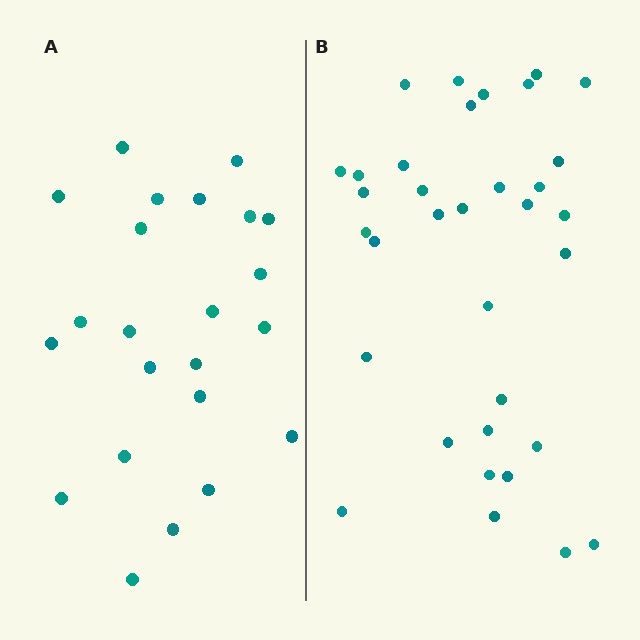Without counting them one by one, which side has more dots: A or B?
Region B (the right region) has more dots.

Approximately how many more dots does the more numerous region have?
Region B has roughly 12 or so more dots than region A.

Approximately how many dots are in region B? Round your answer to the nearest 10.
About 30 dots. (The exact count is 34, which rounds to 30.)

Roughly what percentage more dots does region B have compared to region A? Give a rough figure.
About 50% more.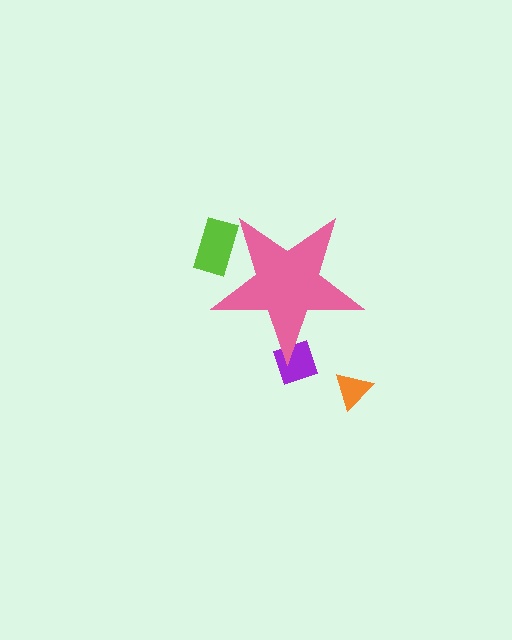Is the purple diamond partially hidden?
Yes, the purple diamond is partially hidden behind the pink star.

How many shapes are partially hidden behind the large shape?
2 shapes are partially hidden.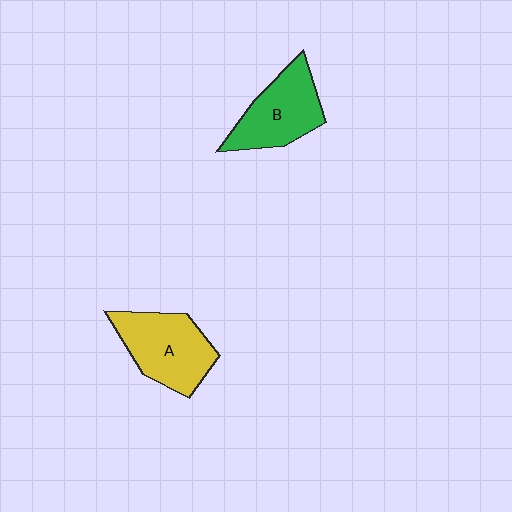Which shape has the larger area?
Shape A (yellow).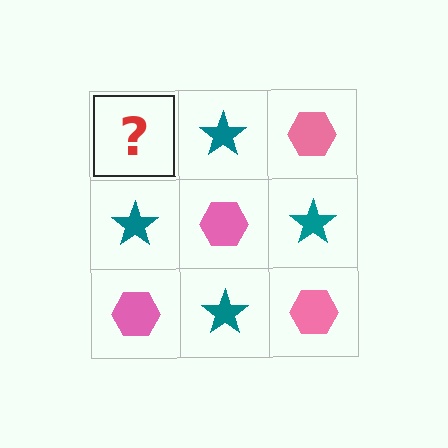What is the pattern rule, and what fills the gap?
The rule is that it alternates pink hexagon and teal star in a checkerboard pattern. The gap should be filled with a pink hexagon.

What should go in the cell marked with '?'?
The missing cell should contain a pink hexagon.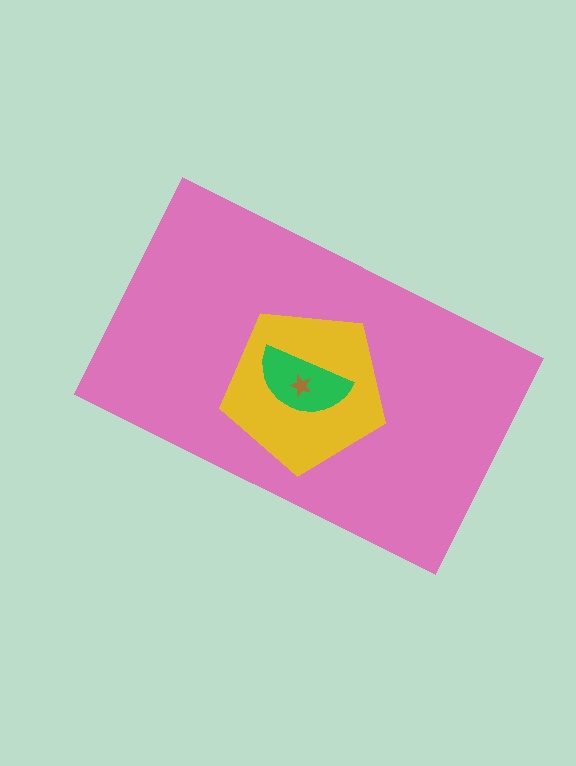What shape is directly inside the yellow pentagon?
The green semicircle.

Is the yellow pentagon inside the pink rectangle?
Yes.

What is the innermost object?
The brown star.